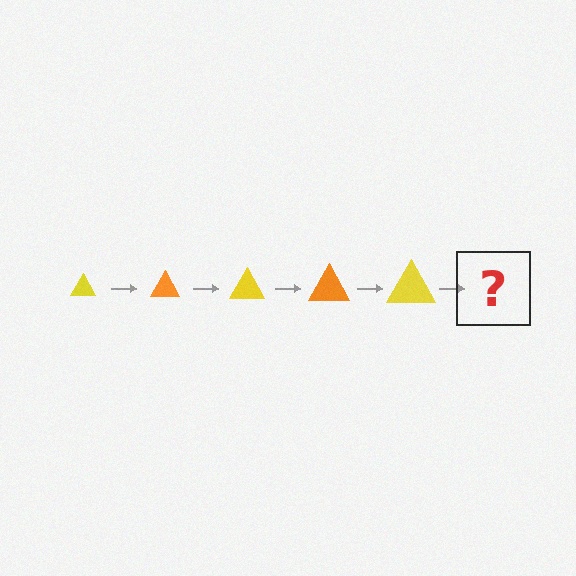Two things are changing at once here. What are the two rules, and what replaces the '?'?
The two rules are that the triangle grows larger each step and the color cycles through yellow and orange. The '?' should be an orange triangle, larger than the previous one.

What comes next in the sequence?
The next element should be an orange triangle, larger than the previous one.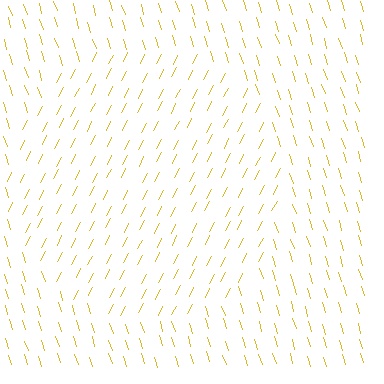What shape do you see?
I see a circle.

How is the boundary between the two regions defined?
The boundary is defined purely by a change in line orientation (approximately 45 degrees difference). All lines are the same color and thickness.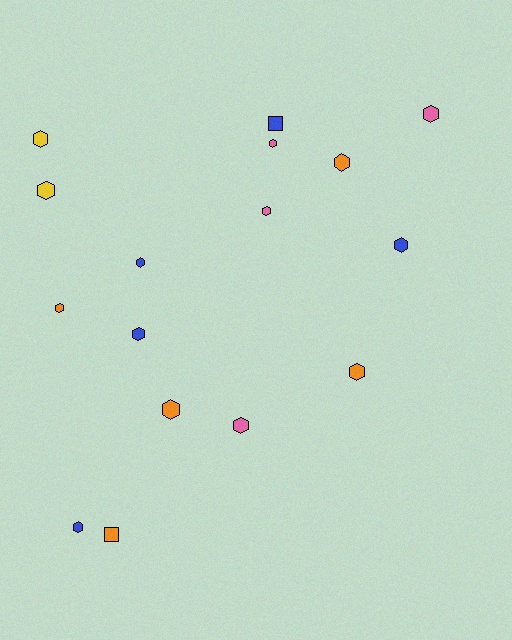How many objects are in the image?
There are 16 objects.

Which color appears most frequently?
Blue, with 5 objects.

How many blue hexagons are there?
There are 4 blue hexagons.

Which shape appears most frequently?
Hexagon, with 14 objects.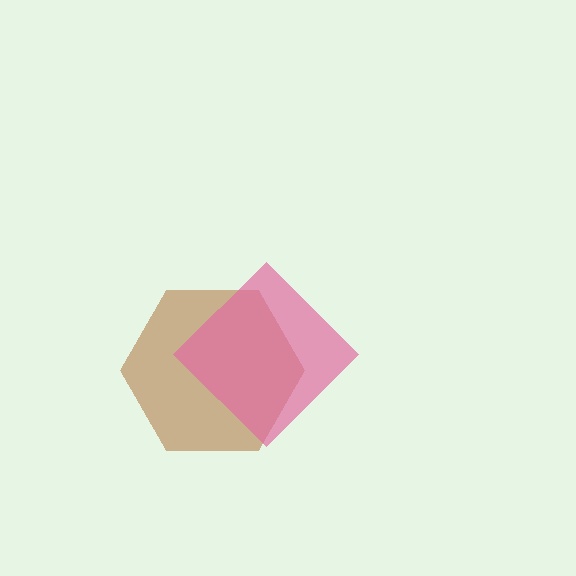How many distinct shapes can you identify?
There are 2 distinct shapes: a brown hexagon, a pink diamond.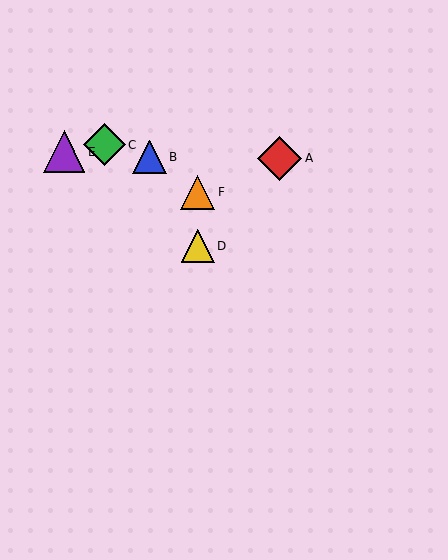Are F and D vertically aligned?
Yes, both are at x≈198.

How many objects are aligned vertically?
2 objects (D, F) are aligned vertically.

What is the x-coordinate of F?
Object F is at x≈198.